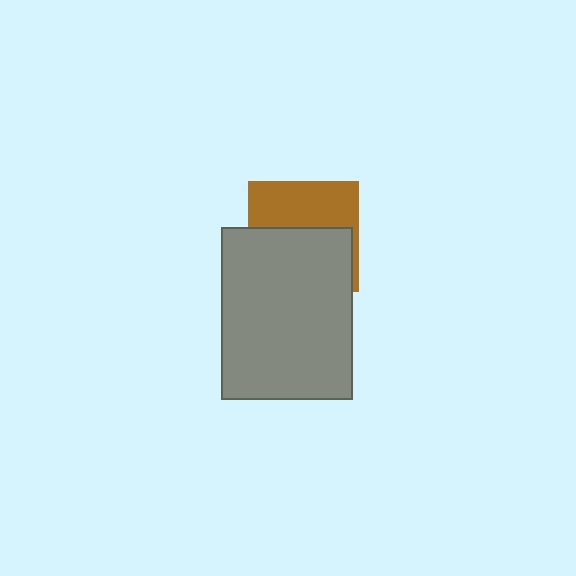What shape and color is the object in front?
The object in front is a gray rectangle.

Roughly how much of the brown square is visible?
A small part of it is visible (roughly 45%).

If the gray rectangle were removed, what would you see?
You would see the complete brown square.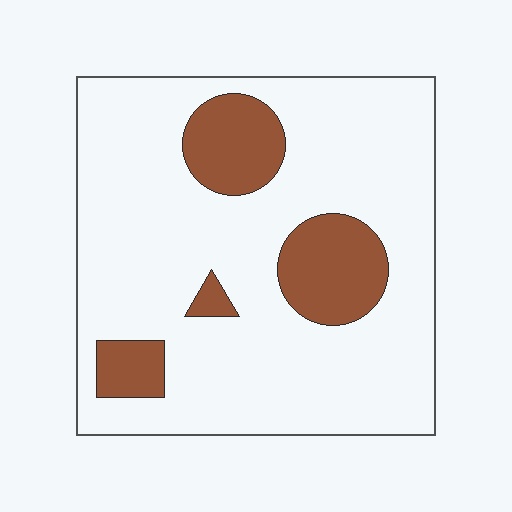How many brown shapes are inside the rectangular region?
4.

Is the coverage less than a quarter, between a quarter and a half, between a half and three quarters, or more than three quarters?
Less than a quarter.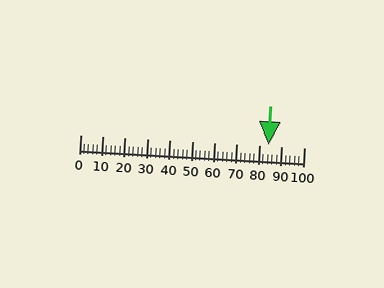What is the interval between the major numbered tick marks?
The major tick marks are spaced 10 units apart.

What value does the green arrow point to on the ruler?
The green arrow points to approximately 84.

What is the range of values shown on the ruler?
The ruler shows values from 0 to 100.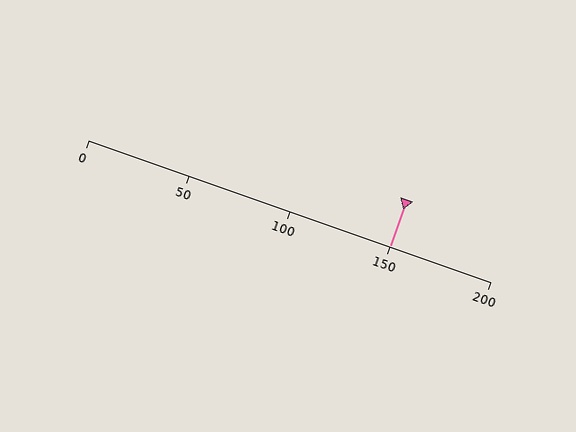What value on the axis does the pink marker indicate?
The marker indicates approximately 150.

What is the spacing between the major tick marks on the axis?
The major ticks are spaced 50 apart.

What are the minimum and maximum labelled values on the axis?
The axis runs from 0 to 200.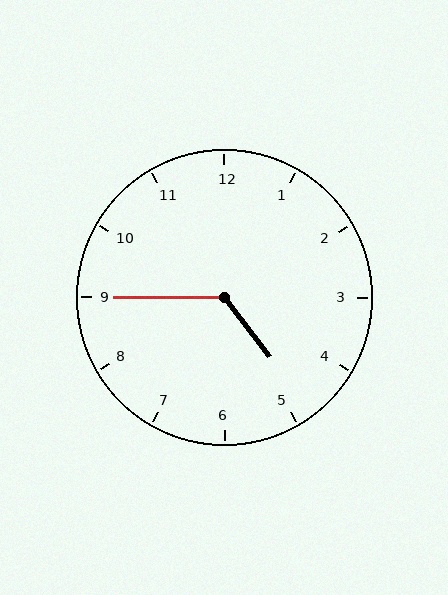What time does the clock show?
4:45.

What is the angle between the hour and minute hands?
Approximately 128 degrees.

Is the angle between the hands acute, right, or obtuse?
It is obtuse.